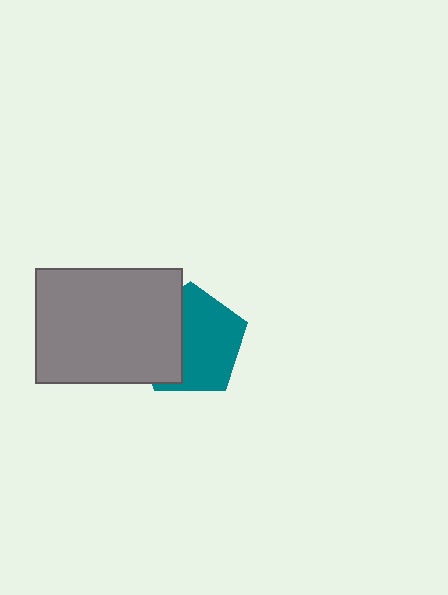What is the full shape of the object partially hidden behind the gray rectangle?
The partially hidden object is a teal pentagon.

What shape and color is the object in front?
The object in front is a gray rectangle.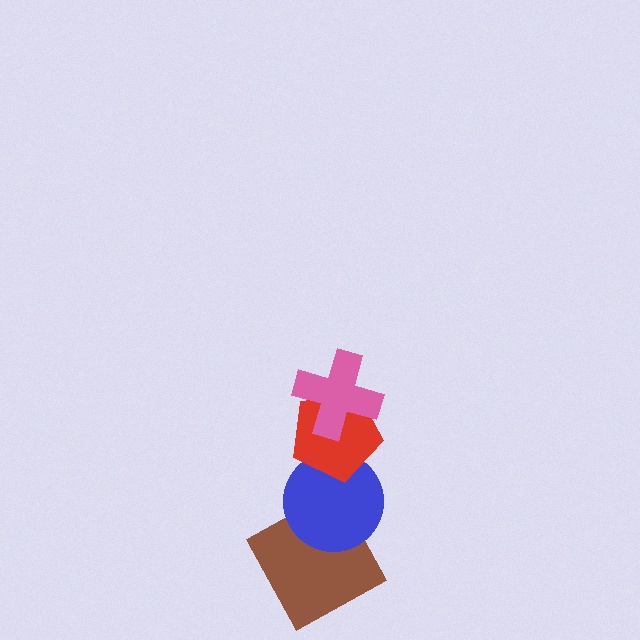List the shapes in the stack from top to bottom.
From top to bottom: the pink cross, the red pentagon, the blue circle, the brown square.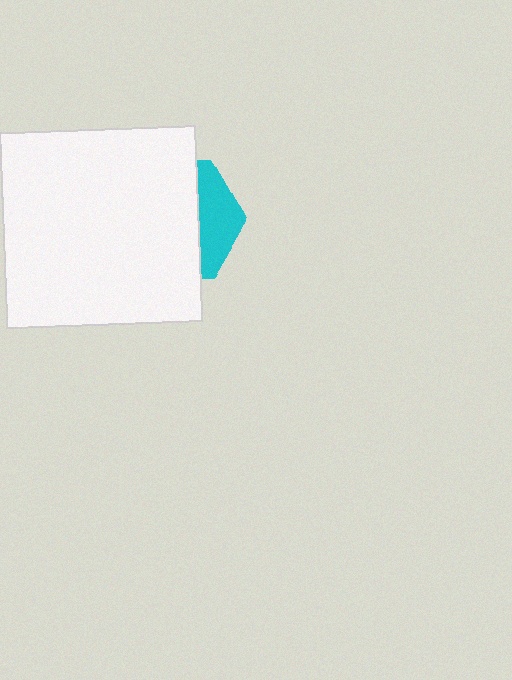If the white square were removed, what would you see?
You would see the complete cyan hexagon.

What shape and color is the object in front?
The object in front is a white square.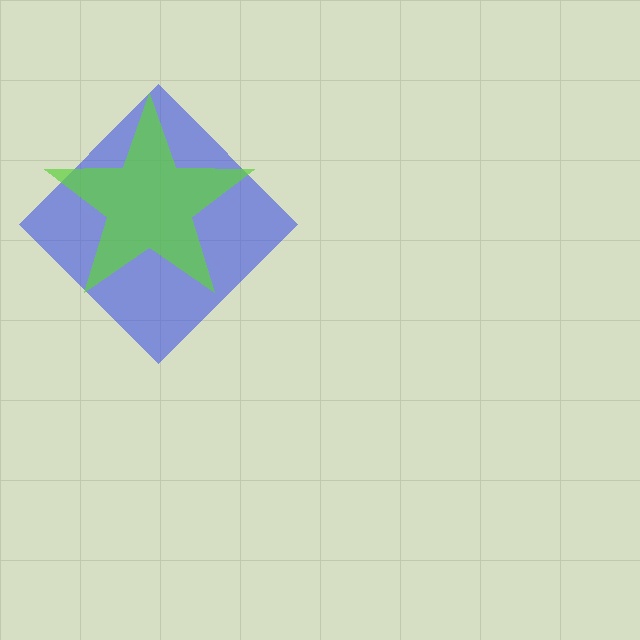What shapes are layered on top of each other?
The layered shapes are: a blue diamond, a lime star.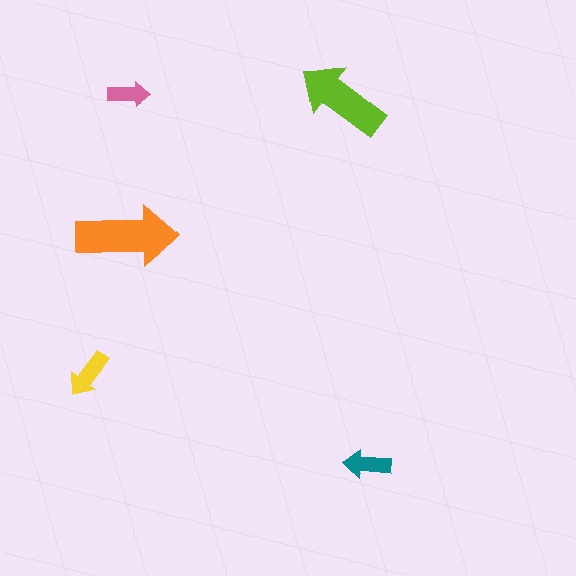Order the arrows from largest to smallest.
the orange one, the lime one, the yellow one, the teal one, the pink one.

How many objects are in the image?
There are 5 objects in the image.